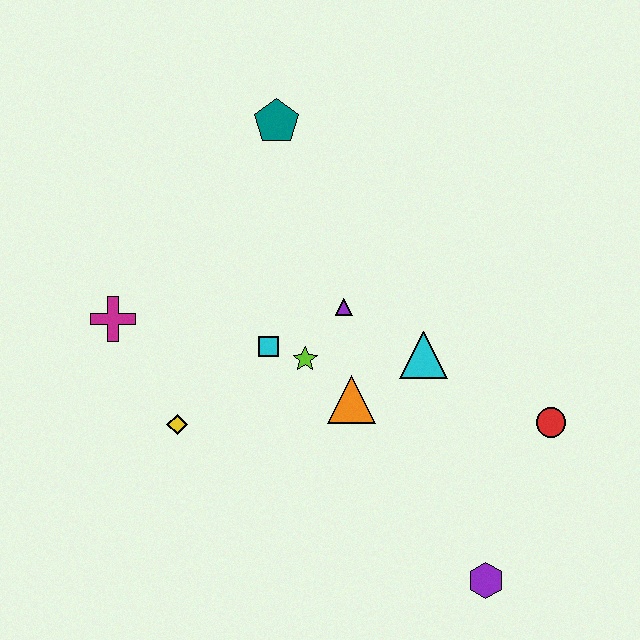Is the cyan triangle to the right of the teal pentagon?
Yes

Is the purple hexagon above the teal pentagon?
No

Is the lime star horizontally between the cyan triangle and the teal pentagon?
Yes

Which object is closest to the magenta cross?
The yellow diamond is closest to the magenta cross.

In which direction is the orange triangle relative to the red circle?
The orange triangle is to the left of the red circle.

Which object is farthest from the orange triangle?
The teal pentagon is farthest from the orange triangle.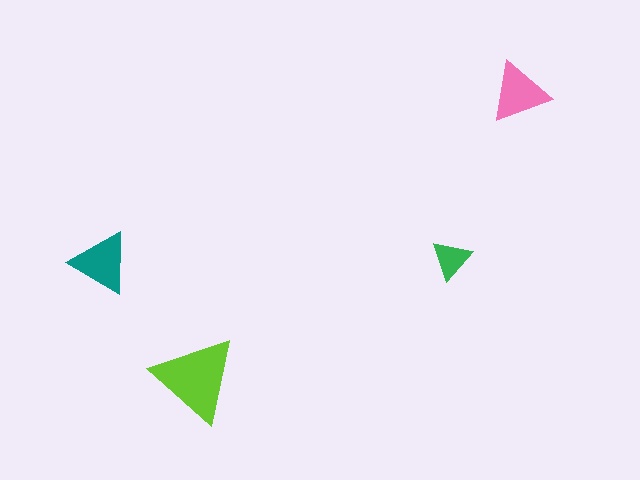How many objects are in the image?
There are 4 objects in the image.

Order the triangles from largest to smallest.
the lime one, the teal one, the pink one, the green one.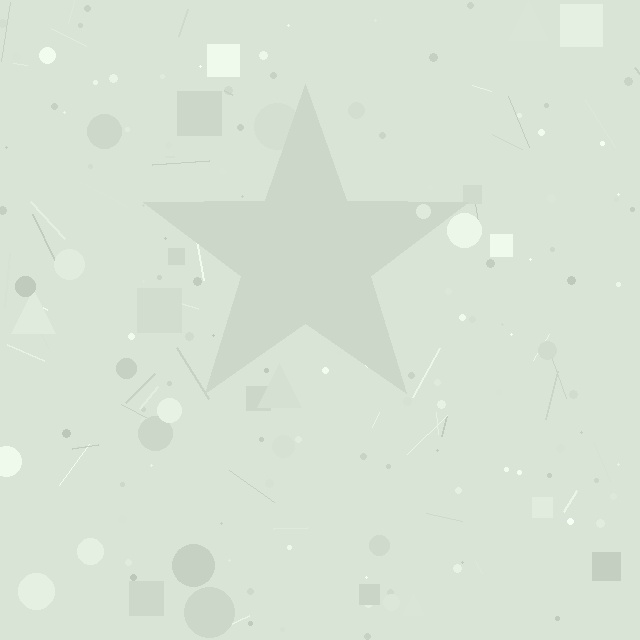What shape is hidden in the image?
A star is hidden in the image.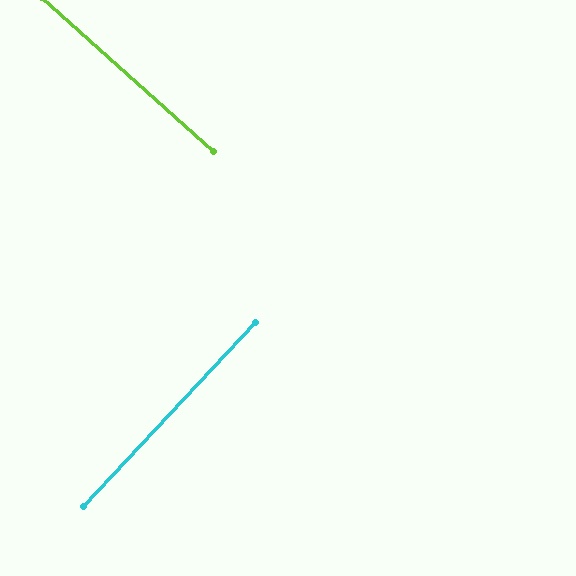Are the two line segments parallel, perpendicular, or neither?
Perpendicular — they meet at approximately 89°.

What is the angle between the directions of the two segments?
Approximately 89 degrees.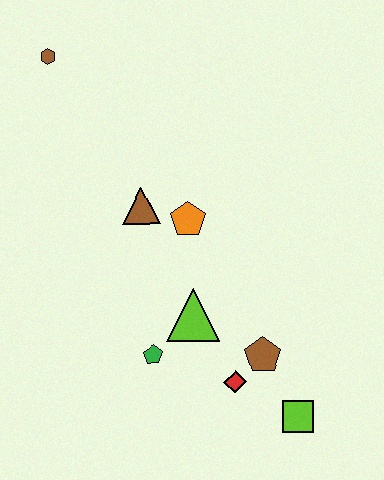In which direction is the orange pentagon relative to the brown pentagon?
The orange pentagon is above the brown pentagon.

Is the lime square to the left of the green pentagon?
No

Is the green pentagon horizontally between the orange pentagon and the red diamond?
No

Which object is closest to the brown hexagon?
The brown triangle is closest to the brown hexagon.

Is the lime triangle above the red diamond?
Yes